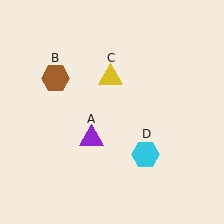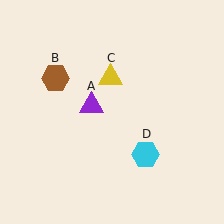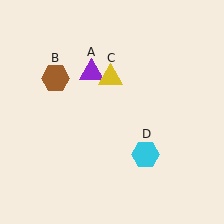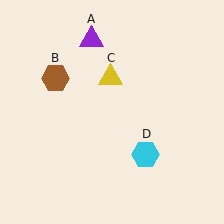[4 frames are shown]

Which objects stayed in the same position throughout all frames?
Brown hexagon (object B) and yellow triangle (object C) and cyan hexagon (object D) remained stationary.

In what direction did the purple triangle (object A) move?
The purple triangle (object A) moved up.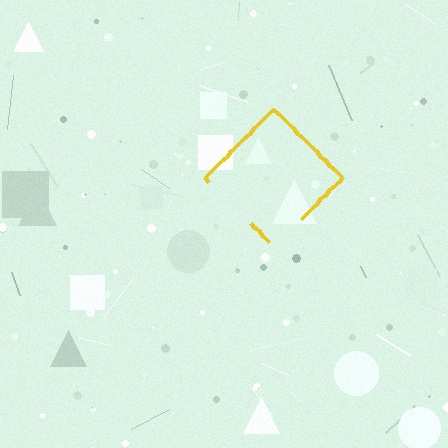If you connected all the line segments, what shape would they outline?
They would outline a diamond.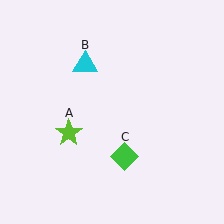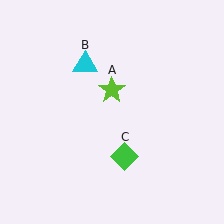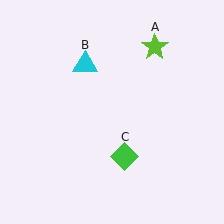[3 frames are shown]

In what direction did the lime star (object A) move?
The lime star (object A) moved up and to the right.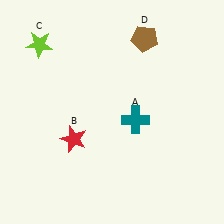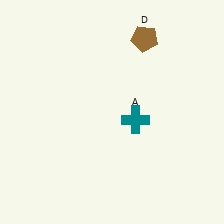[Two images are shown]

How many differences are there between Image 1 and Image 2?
There are 2 differences between the two images.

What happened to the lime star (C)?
The lime star (C) was removed in Image 2. It was in the top-left area of Image 1.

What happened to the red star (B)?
The red star (B) was removed in Image 2. It was in the bottom-left area of Image 1.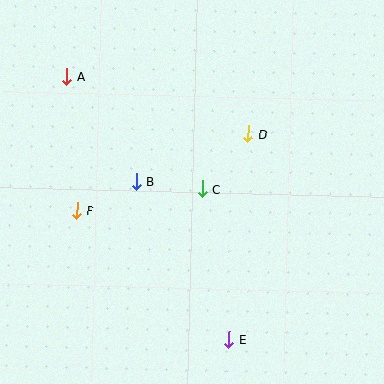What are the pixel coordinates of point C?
Point C is at (202, 189).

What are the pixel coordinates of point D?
Point D is at (248, 134).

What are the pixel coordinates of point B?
Point B is at (137, 182).